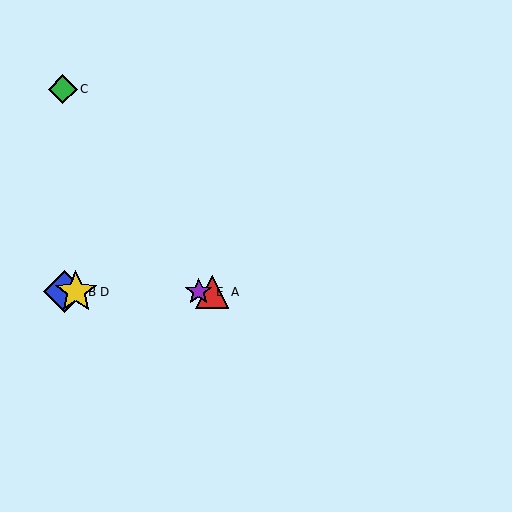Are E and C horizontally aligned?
No, E is at y≈292 and C is at y≈89.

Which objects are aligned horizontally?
Objects A, B, D, E are aligned horizontally.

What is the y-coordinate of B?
Object B is at y≈292.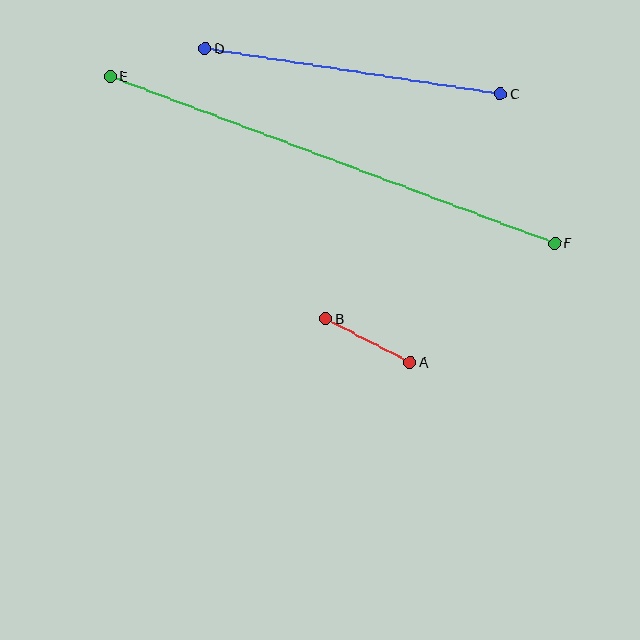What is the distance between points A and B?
The distance is approximately 95 pixels.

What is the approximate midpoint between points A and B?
The midpoint is at approximately (368, 340) pixels.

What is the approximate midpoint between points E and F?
The midpoint is at approximately (332, 160) pixels.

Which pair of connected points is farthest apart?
Points E and F are farthest apart.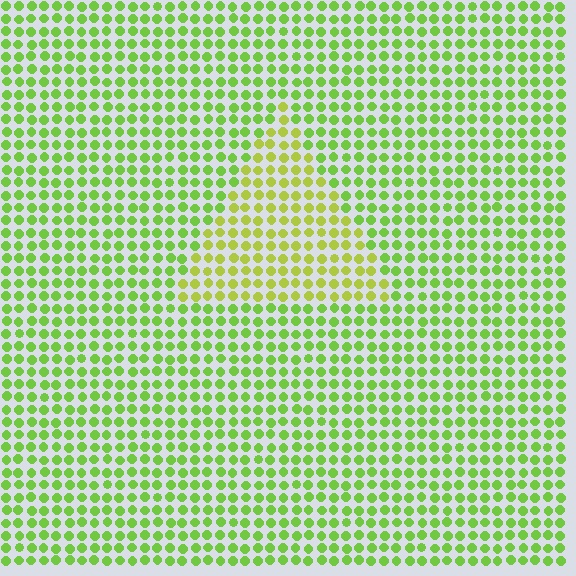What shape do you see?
I see a triangle.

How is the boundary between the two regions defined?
The boundary is defined purely by a slight shift in hue (about 27 degrees). Spacing, size, and orientation are identical on both sides.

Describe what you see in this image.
The image is filled with small lime elements in a uniform arrangement. A triangle-shaped region is visible where the elements are tinted to a slightly different hue, forming a subtle color boundary.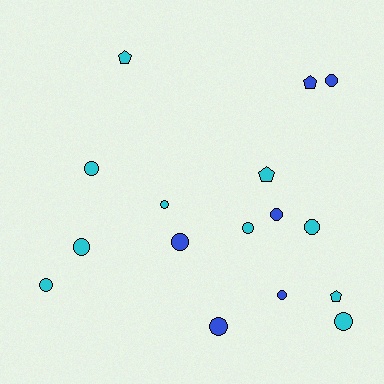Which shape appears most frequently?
Circle, with 12 objects.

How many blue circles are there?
There are 5 blue circles.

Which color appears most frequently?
Cyan, with 10 objects.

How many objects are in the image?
There are 16 objects.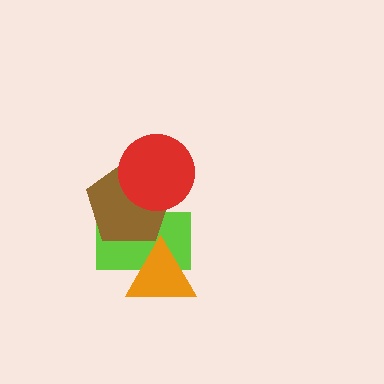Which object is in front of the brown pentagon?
The red circle is in front of the brown pentagon.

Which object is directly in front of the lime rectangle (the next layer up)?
The brown pentagon is directly in front of the lime rectangle.